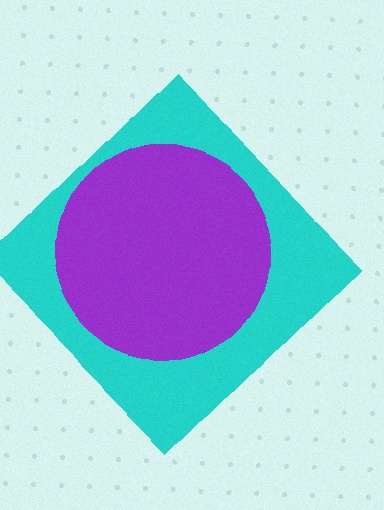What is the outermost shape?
The cyan diamond.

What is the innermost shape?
The purple circle.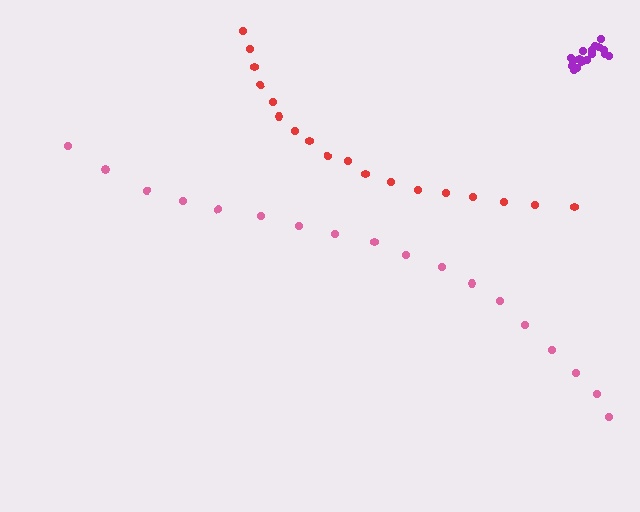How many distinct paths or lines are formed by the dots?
There are 3 distinct paths.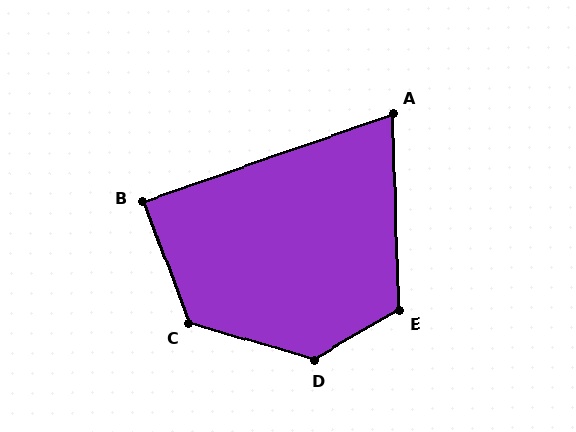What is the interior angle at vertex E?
Approximately 118 degrees (obtuse).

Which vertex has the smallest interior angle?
A, at approximately 73 degrees.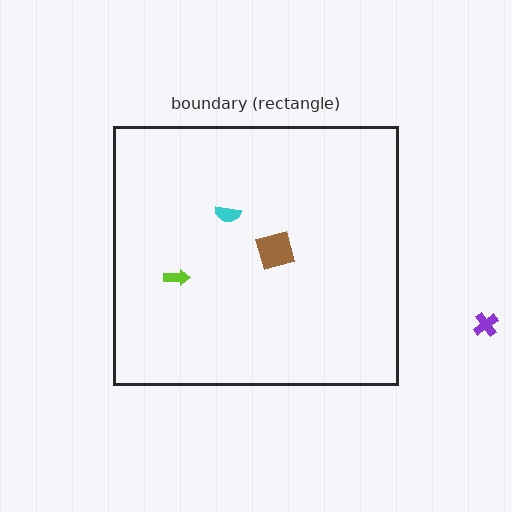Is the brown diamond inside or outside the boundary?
Inside.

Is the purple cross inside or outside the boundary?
Outside.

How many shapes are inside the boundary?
3 inside, 1 outside.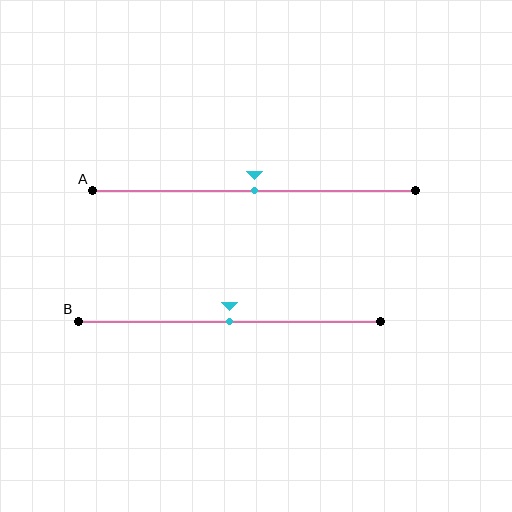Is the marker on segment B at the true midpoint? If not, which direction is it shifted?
Yes, the marker on segment B is at the true midpoint.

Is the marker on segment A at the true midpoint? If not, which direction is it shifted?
Yes, the marker on segment A is at the true midpoint.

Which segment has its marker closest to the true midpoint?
Segment A has its marker closest to the true midpoint.